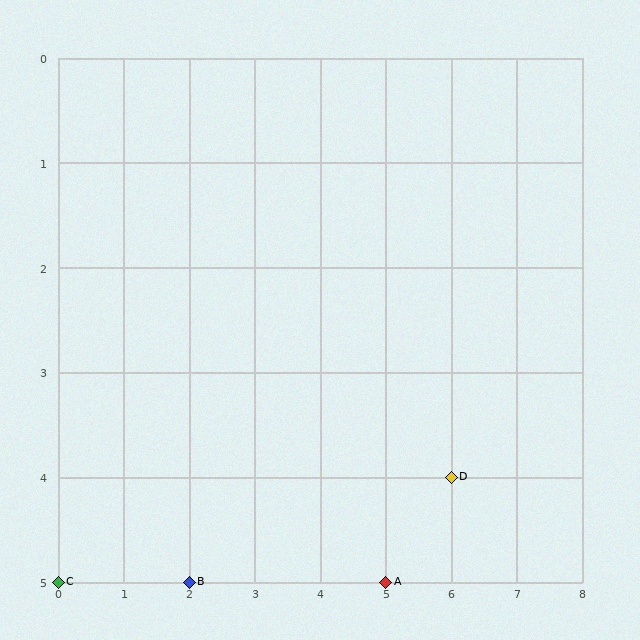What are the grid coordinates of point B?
Point B is at grid coordinates (2, 5).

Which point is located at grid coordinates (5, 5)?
Point A is at (5, 5).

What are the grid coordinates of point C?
Point C is at grid coordinates (0, 5).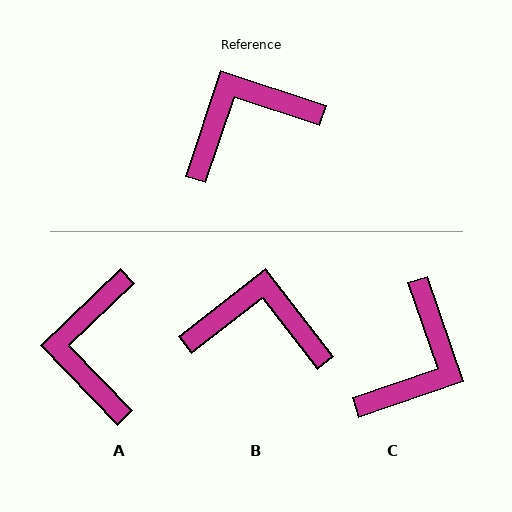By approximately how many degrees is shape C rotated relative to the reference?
Approximately 143 degrees clockwise.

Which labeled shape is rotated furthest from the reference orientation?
C, about 143 degrees away.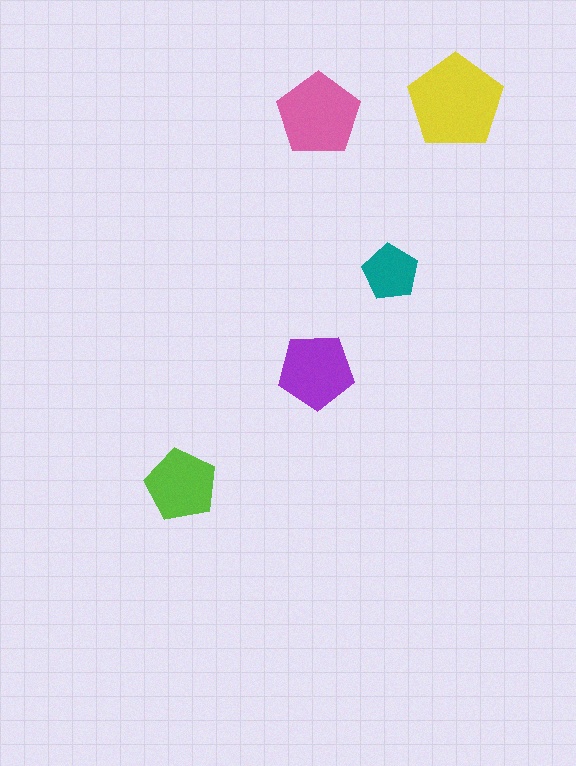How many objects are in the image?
There are 5 objects in the image.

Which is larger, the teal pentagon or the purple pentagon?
The purple one.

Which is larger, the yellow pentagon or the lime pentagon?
The yellow one.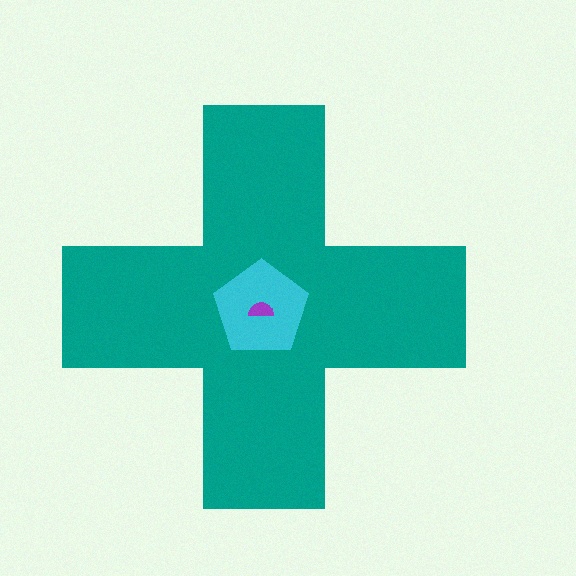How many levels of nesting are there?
3.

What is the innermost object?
The purple semicircle.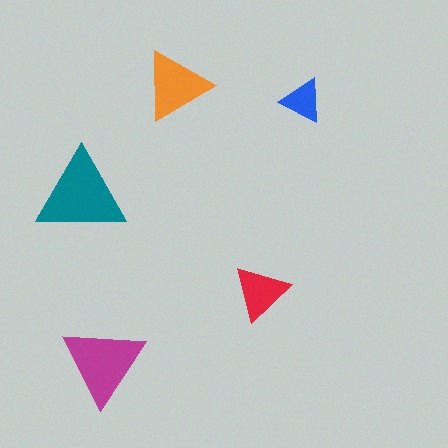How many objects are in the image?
There are 5 objects in the image.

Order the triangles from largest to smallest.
the teal one, the magenta one, the orange one, the red one, the blue one.